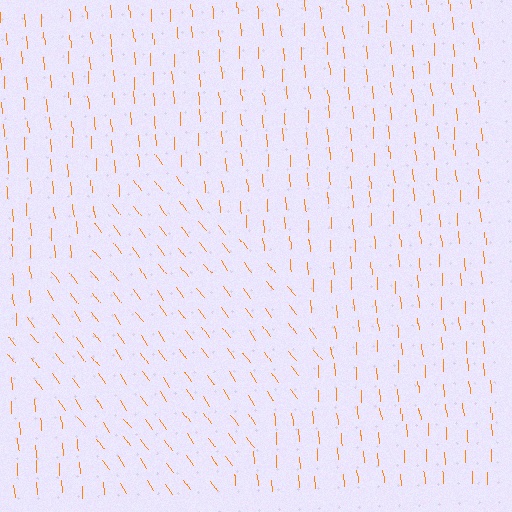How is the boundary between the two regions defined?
The boundary is defined purely by a change in line orientation (approximately 32 degrees difference). All lines are the same color and thickness.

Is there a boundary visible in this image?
Yes, there is a texture boundary formed by a change in line orientation.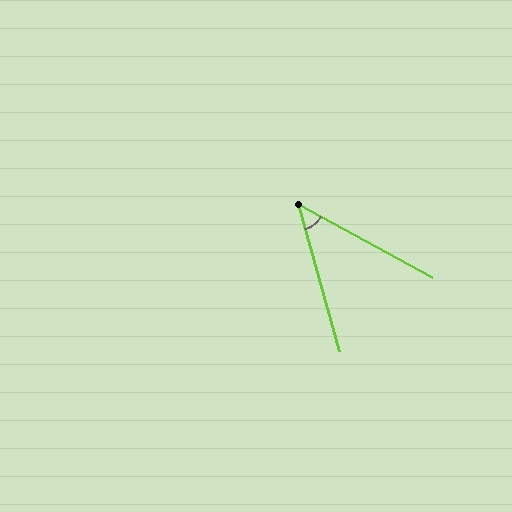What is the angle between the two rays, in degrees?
Approximately 46 degrees.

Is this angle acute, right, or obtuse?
It is acute.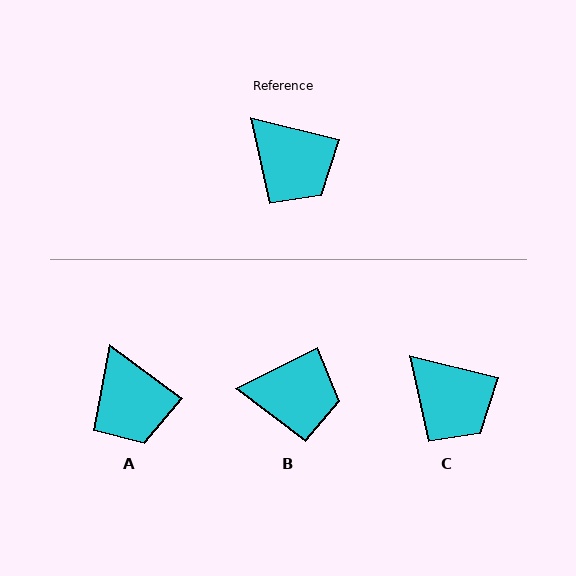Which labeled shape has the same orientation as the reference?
C.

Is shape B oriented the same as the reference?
No, it is off by about 40 degrees.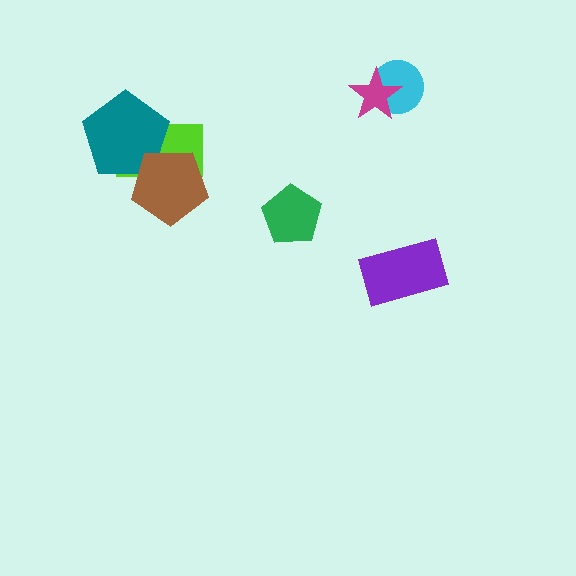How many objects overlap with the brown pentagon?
2 objects overlap with the brown pentagon.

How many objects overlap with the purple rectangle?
0 objects overlap with the purple rectangle.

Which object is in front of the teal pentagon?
The brown pentagon is in front of the teal pentagon.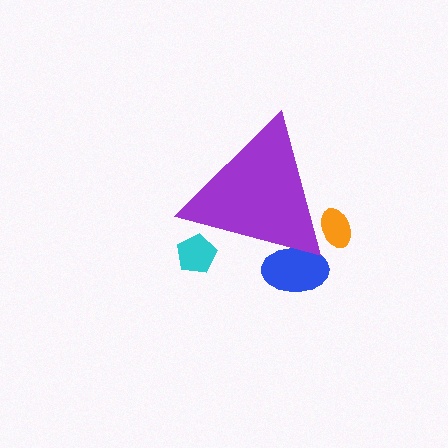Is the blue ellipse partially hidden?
Yes, the blue ellipse is partially hidden behind the purple triangle.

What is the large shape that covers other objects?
A purple triangle.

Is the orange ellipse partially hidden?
Yes, the orange ellipse is partially hidden behind the purple triangle.